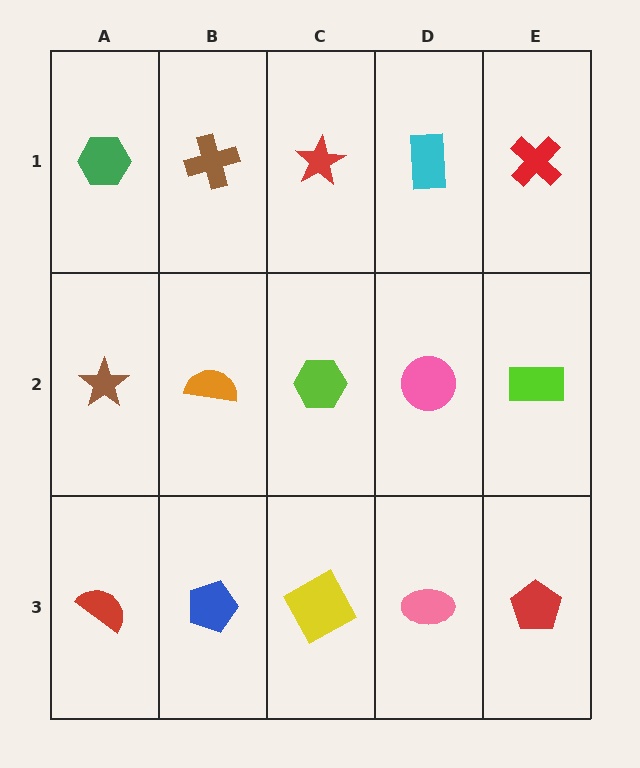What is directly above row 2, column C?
A red star.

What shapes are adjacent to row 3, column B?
An orange semicircle (row 2, column B), a red semicircle (row 3, column A), a yellow square (row 3, column C).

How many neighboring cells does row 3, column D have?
3.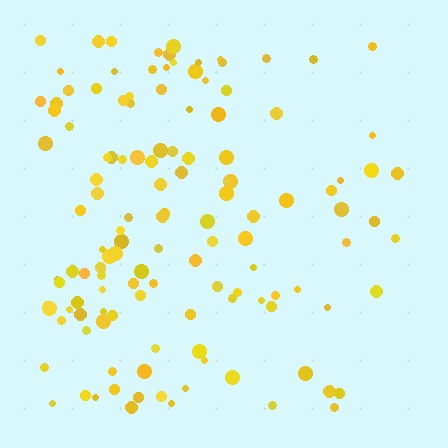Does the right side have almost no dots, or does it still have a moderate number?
Still a moderate number, just noticeably fewer than the left.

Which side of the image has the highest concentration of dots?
The left.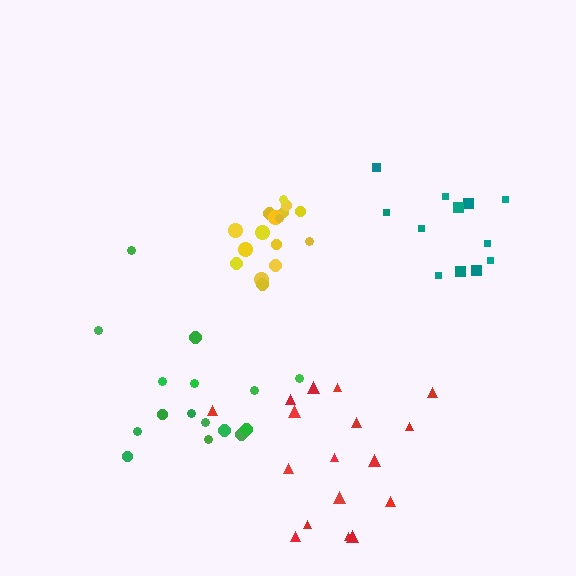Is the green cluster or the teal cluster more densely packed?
Teal.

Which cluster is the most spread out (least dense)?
Red.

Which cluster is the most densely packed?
Yellow.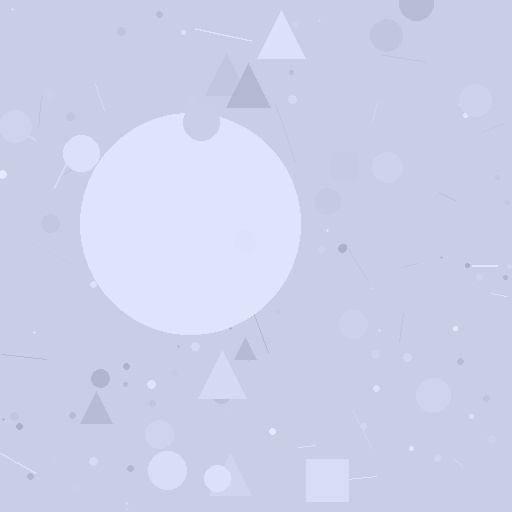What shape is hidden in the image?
A circle is hidden in the image.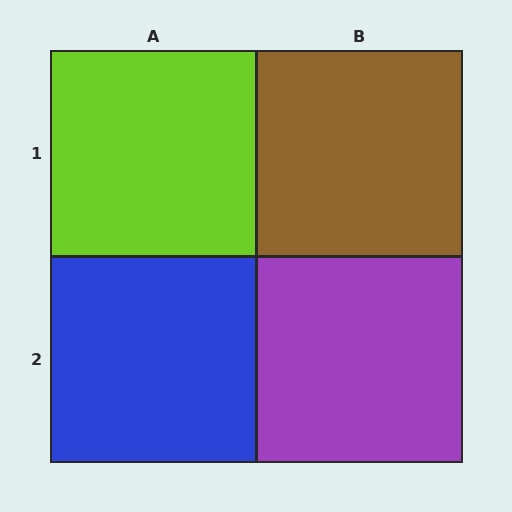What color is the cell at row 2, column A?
Blue.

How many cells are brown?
1 cell is brown.